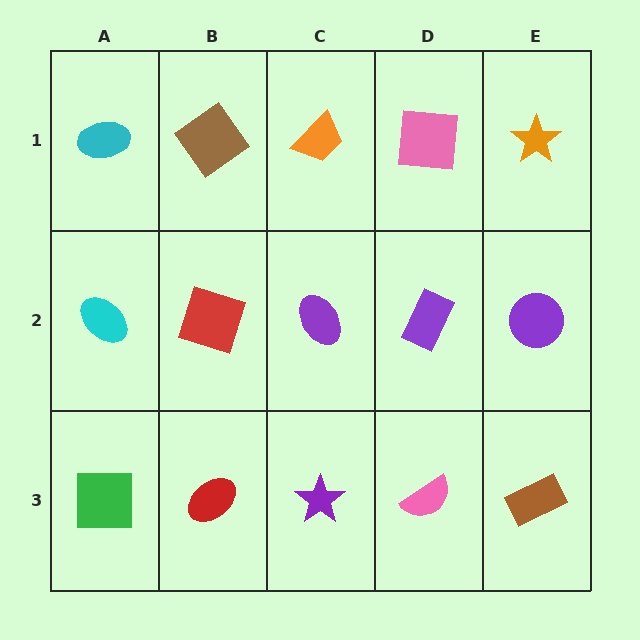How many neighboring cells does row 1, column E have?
2.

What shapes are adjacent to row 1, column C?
A purple ellipse (row 2, column C), a brown diamond (row 1, column B), a pink square (row 1, column D).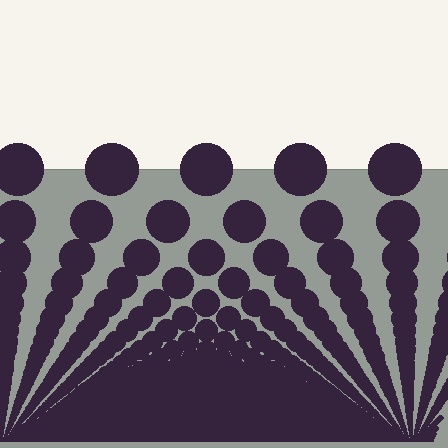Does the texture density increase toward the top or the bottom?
Density increases toward the bottom.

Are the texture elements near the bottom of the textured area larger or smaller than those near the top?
Smaller. The gradient is inverted — elements near the bottom are smaller and denser.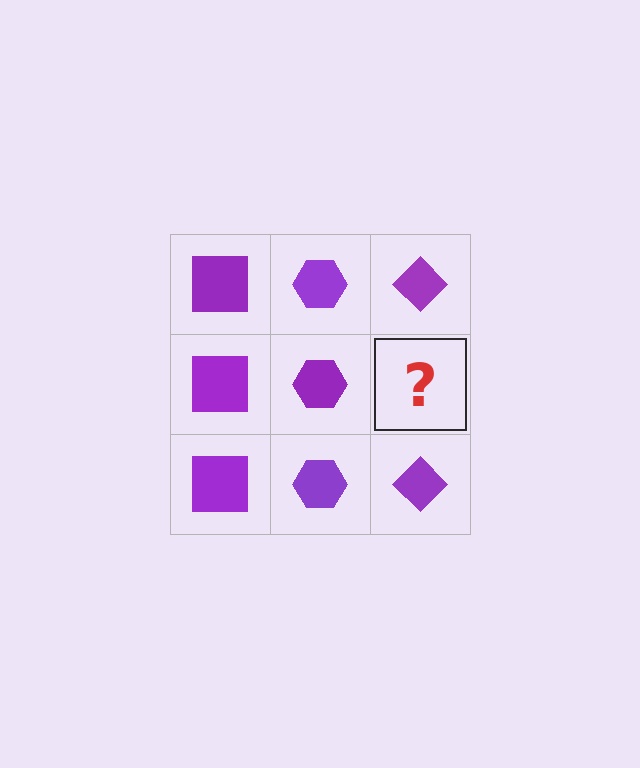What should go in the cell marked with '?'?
The missing cell should contain a purple diamond.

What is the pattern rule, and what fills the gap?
The rule is that each column has a consistent shape. The gap should be filled with a purple diamond.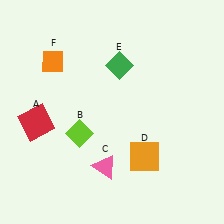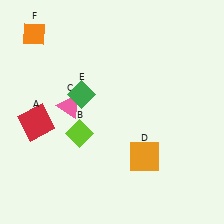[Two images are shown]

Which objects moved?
The objects that moved are: the pink triangle (C), the green diamond (E), the orange diamond (F).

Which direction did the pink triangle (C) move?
The pink triangle (C) moved up.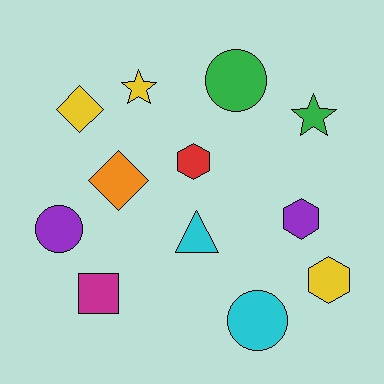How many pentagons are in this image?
There are no pentagons.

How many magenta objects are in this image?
There is 1 magenta object.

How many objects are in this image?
There are 12 objects.